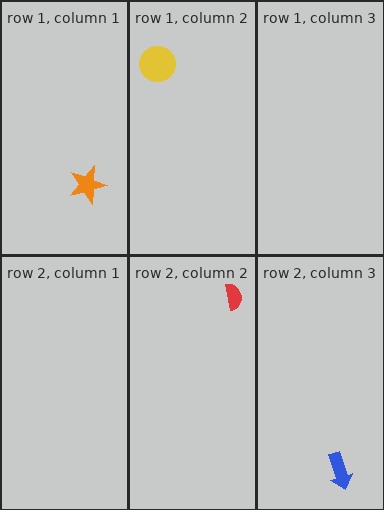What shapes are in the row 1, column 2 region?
The yellow circle.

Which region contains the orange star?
The row 1, column 1 region.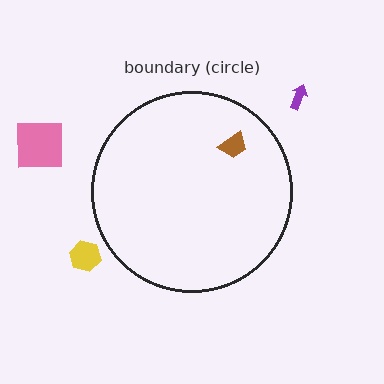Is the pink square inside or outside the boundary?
Outside.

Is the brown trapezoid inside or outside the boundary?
Inside.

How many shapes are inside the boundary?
1 inside, 3 outside.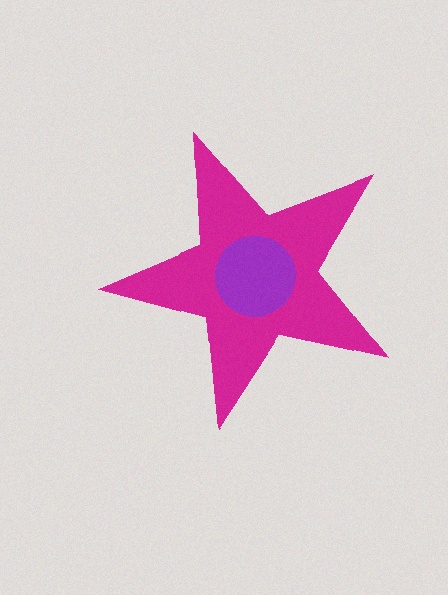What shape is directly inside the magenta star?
The purple circle.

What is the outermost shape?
The magenta star.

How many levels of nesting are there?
2.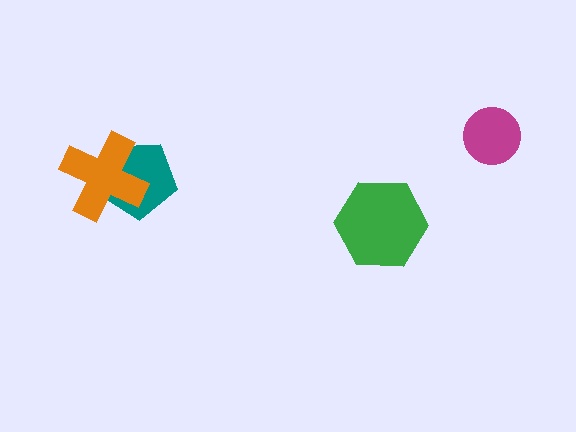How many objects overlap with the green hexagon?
0 objects overlap with the green hexagon.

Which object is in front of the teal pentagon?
The orange cross is in front of the teal pentagon.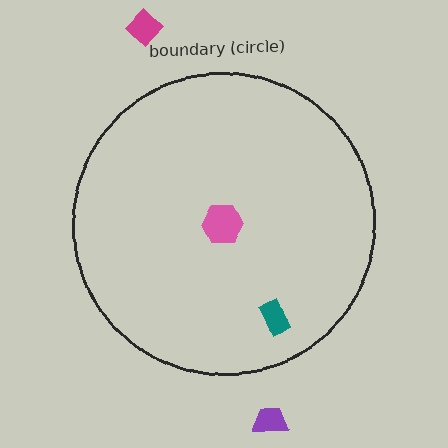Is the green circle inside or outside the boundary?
Inside.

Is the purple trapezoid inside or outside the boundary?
Outside.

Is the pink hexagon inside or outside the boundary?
Inside.